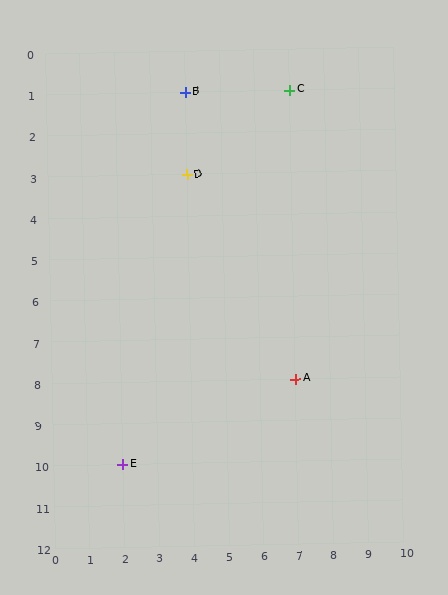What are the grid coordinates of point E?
Point E is at grid coordinates (2, 10).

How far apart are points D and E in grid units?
Points D and E are 2 columns and 7 rows apart (about 7.3 grid units diagonally).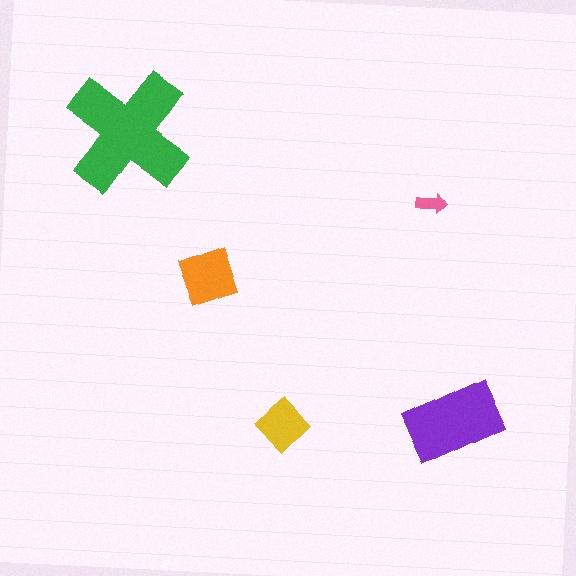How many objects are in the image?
There are 5 objects in the image.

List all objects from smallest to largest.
The pink arrow, the yellow diamond, the orange square, the purple rectangle, the green cross.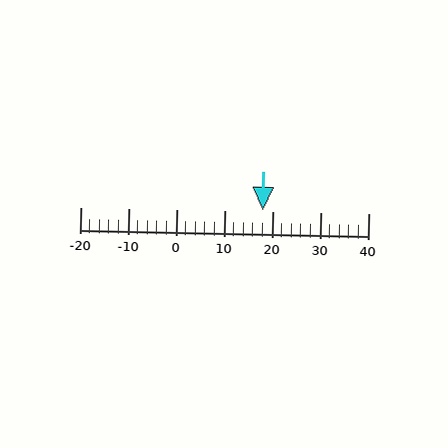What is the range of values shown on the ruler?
The ruler shows values from -20 to 40.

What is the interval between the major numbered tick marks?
The major tick marks are spaced 10 units apart.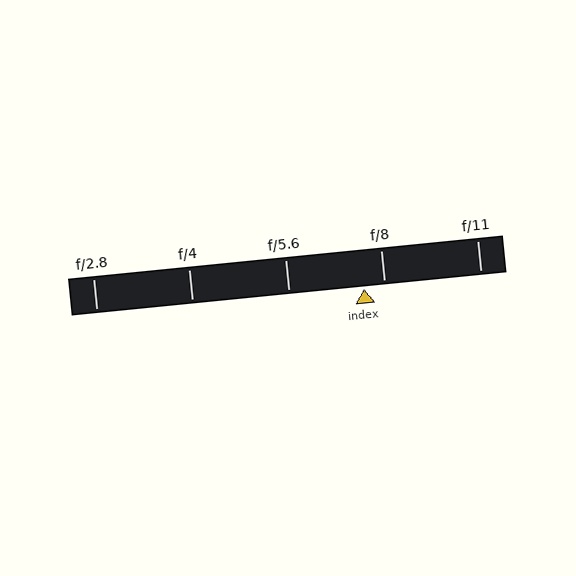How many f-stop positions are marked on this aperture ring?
There are 5 f-stop positions marked.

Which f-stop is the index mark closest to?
The index mark is closest to f/8.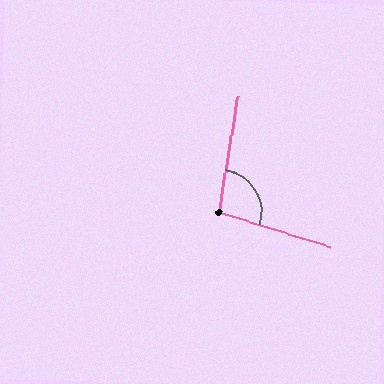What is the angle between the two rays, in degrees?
Approximately 98 degrees.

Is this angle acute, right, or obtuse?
It is obtuse.